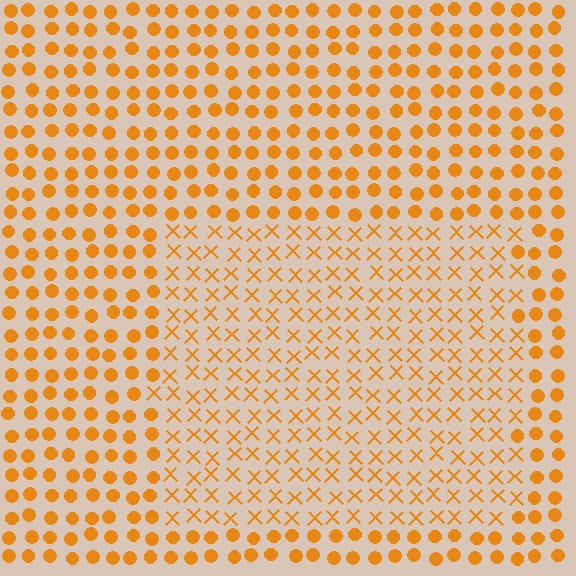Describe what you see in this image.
The image is filled with small orange elements arranged in a uniform grid. A rectangle-shaped region contains X marks, while the surrounding area contains circles. The boundary is defined purely by the change in element shape.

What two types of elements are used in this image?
The image uses X marks inside the rectangle region and circles outside it.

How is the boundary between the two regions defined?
The boundary is defined by a change in element shape: X marks inside vs. circles outside. All elements share the same color and spacing.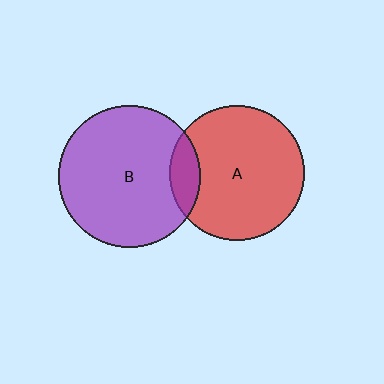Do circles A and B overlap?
Yes.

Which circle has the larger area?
Circle B (purple).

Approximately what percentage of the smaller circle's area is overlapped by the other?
Approximately 15%.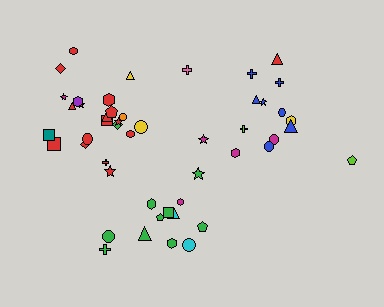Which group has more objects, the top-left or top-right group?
The top-left group.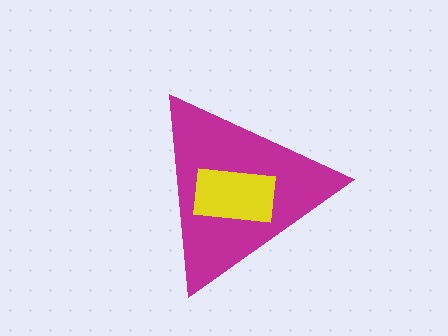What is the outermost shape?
The magenta triangle.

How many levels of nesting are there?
2.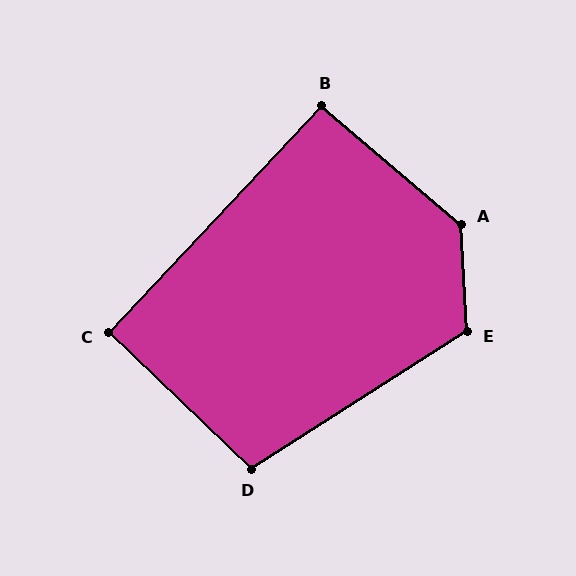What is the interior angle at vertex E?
Approximately 119 degrees (obtuse).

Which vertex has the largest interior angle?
A, at approximately 133 degrees.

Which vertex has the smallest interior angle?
C, at approximately 90 degrees.